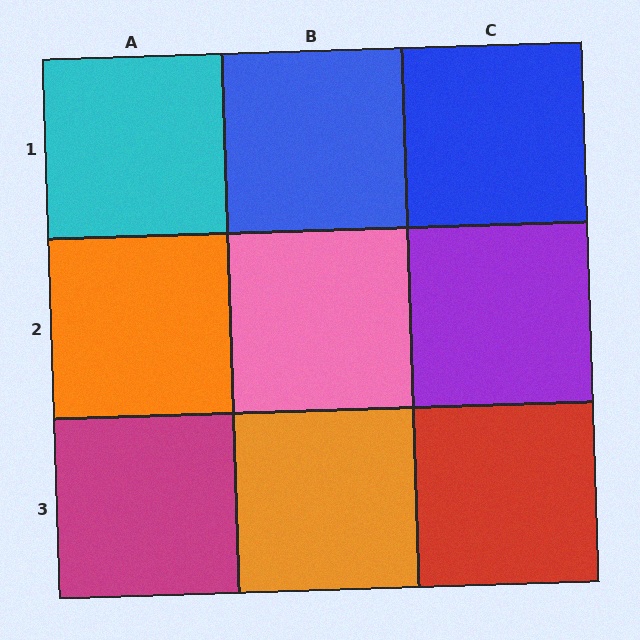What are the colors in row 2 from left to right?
Orange, pink, purple.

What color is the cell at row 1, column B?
Blue.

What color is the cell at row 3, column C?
Red.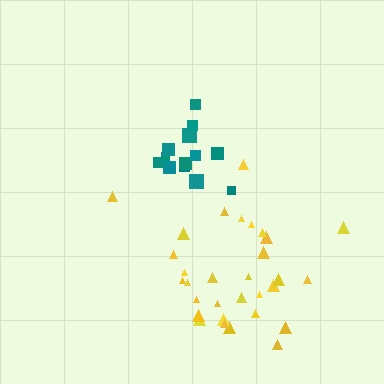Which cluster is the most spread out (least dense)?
Yellow.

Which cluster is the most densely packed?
Teal.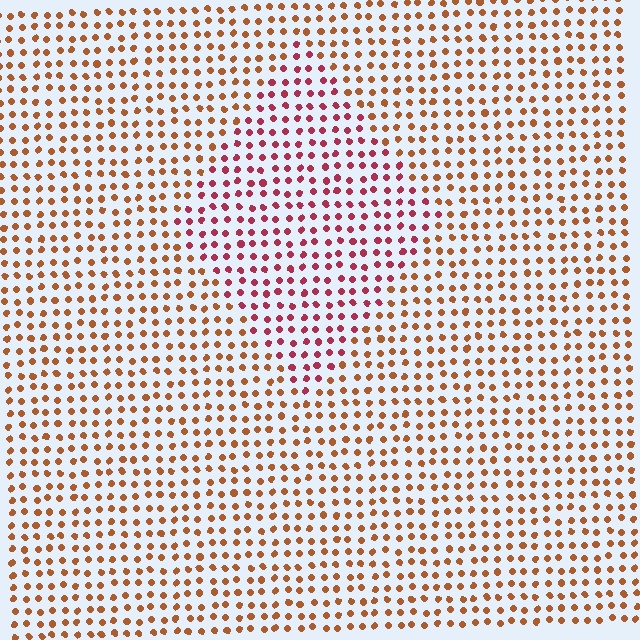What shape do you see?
I see a diamond.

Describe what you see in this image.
The image is filled with small brown elements in a uniform arrangement. A diamond-shaped region is visible where the elements are tinted to a slightly different hue, forming a subtle color boundary.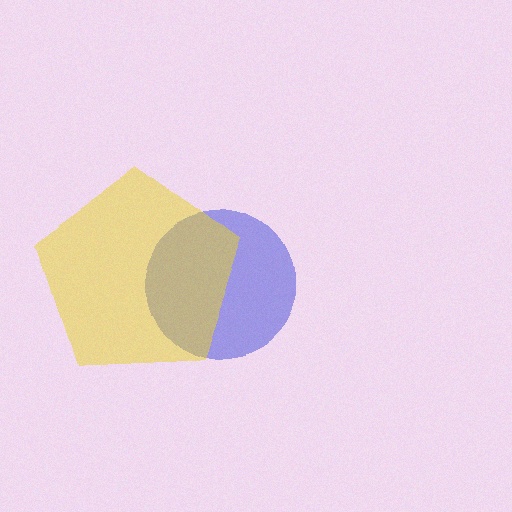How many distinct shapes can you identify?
There are 2 distinct shapes: a blue circle, a yellow pentagon.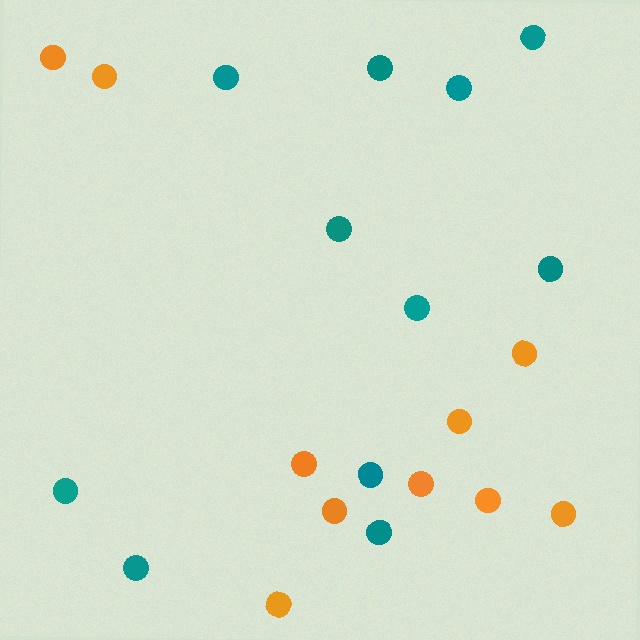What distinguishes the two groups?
There are 2 groups: one group of teal circles (11) and one group of orange circles (10).